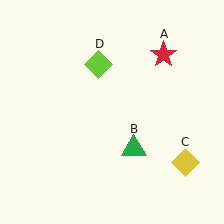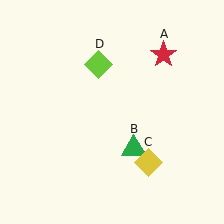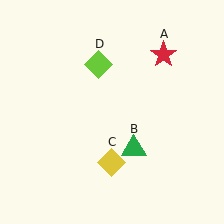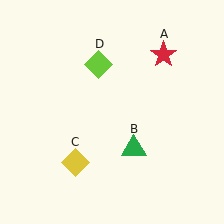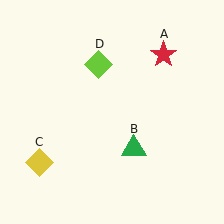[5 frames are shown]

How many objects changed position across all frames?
1 object changed position: yellow diamond (object C).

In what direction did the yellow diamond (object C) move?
The yellow diamond (object C) moved left.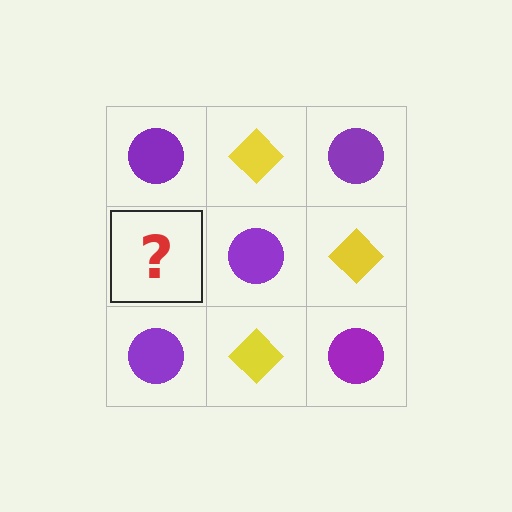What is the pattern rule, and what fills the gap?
The rule is that it alternates purple circle and yellow diamond in a checkerboard pattern. The gap should be filled with a yellow diamond.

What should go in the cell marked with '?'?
The missing cell should contain a yellow diamond.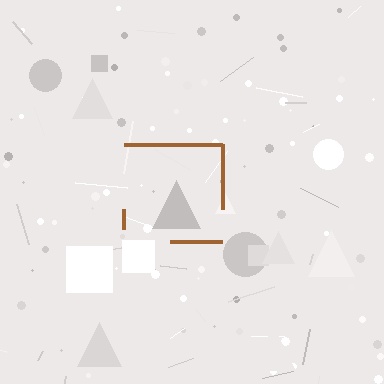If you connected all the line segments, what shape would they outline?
They would outline a square.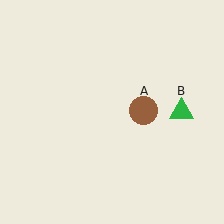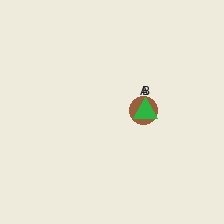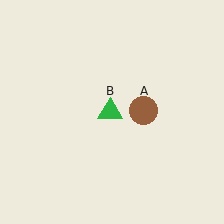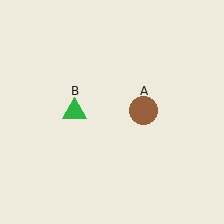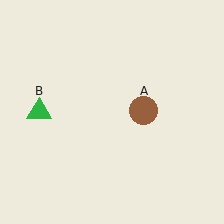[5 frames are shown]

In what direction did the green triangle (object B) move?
The green triangle (object B) moved left.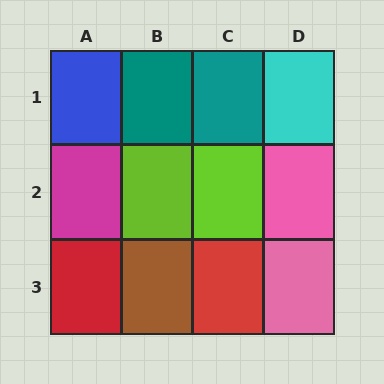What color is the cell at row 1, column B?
Teal.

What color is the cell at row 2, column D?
Pink.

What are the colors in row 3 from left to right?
Red, brown, red, pink.